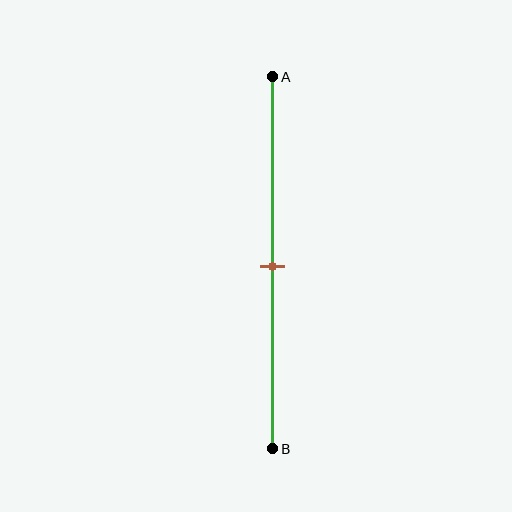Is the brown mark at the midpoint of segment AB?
Yes, the mark is approximately at the midpoint.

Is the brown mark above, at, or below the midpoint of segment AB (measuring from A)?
The brown mark is approximately at the midpoint of segment AB.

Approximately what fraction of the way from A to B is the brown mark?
The brown mark is approximately 50% of the way from A to B.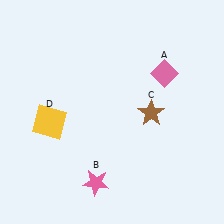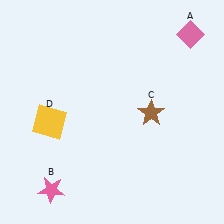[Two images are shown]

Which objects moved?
The objects that moved are: the pink diamond (A), the pink star (B).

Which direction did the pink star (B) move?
The pink star (B) moved left.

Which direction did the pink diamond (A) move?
The pink diamond (A) moved up.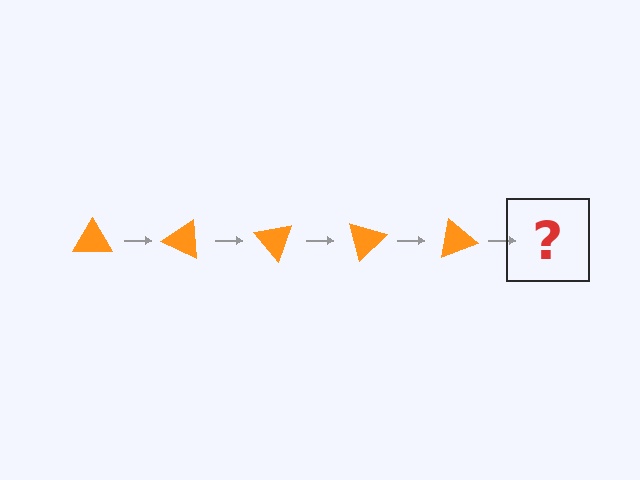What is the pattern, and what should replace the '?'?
The pattern is that the triangle rotates 25 degrees each step. The '?' should be an orange triangle rotated 125 degrees.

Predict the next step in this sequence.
The next step is an orange triangle rotated 125 degrees.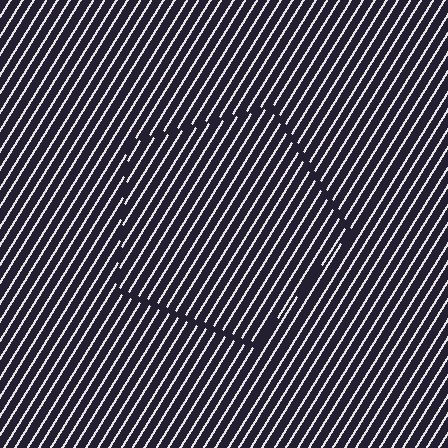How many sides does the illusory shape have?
5 sides — the line-ends trace a pentagon.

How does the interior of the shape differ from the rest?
The interior of the shape contains the same grating, shifted by half a period — the contour is defined by the phase discontinuity where line-ends from the inner and outer gratings abut.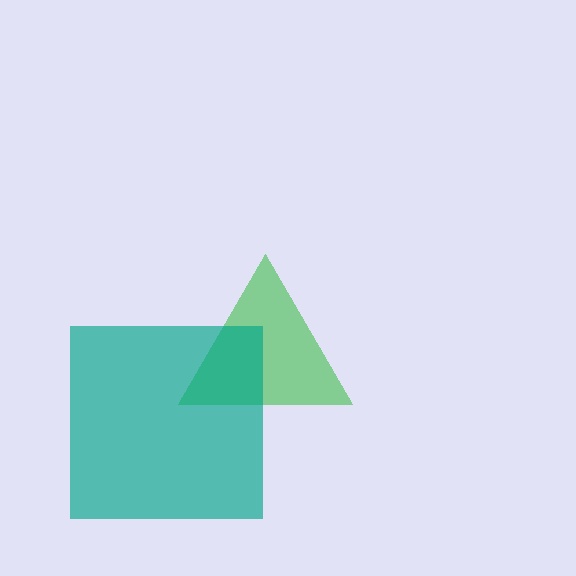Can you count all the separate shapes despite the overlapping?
Yes, there are 2 separate shapes.